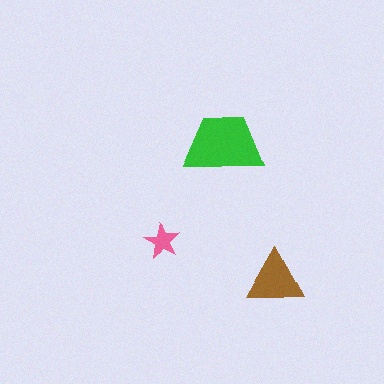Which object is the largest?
The green trapezoid.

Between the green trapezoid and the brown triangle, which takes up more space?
The green trapezoid.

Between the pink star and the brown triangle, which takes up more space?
The brown triangle.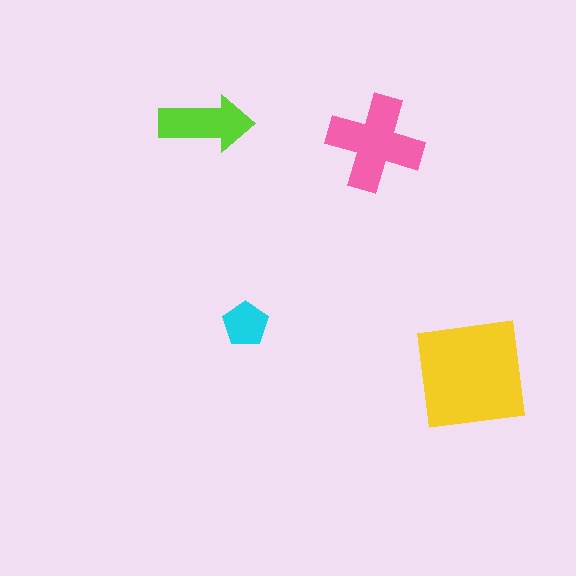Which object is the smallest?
The cyan pentagon.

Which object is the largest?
The yellow square.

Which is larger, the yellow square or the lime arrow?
The yellow square.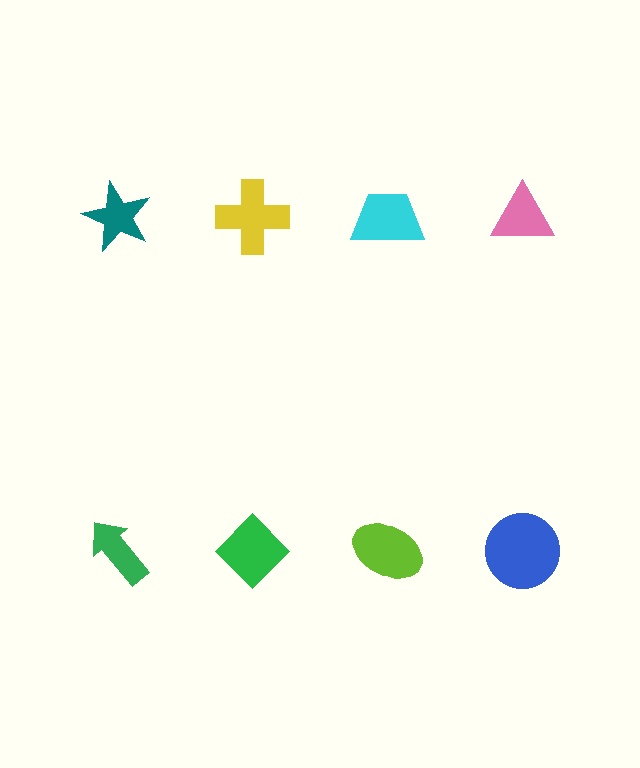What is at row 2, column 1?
A green arrow.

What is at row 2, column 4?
A blue circle.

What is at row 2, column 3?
A lime ellipse.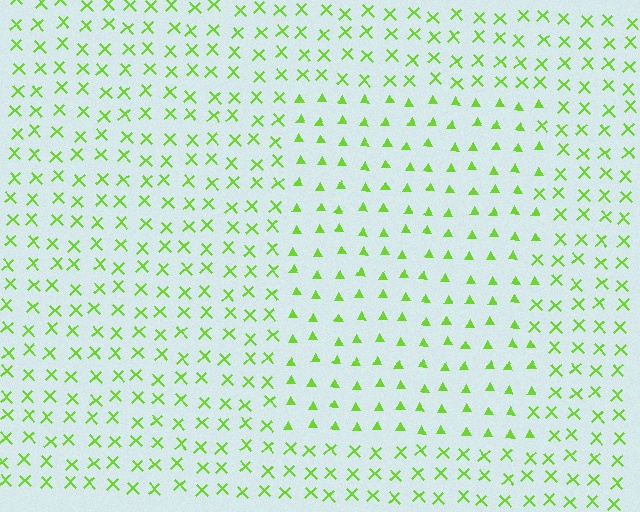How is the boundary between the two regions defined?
The boundary is defined by a change in element shape: triangles inside vs. X marks outside. All elements share the same color and spacing.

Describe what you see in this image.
The image is filled with small lime elements arranged in a uniform grid. A rectangle-shaped region contains triangles, while the surrounding area contains X marks. The boundary is defined purely by the change in element shape.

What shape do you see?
I see a rectangle.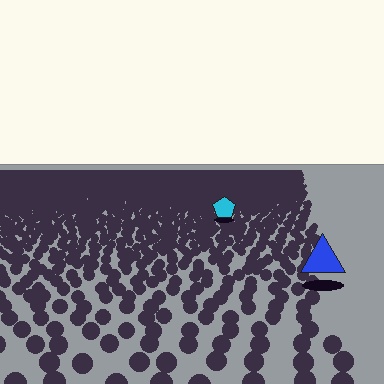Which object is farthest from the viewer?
The cyan pentagon is farthest from the viewer. It appears smaller and the ground texture around it is denser.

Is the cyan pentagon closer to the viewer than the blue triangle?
No. The blue triangle is closer — you can tell from the texture gradient: the ground texture is coarser near it.